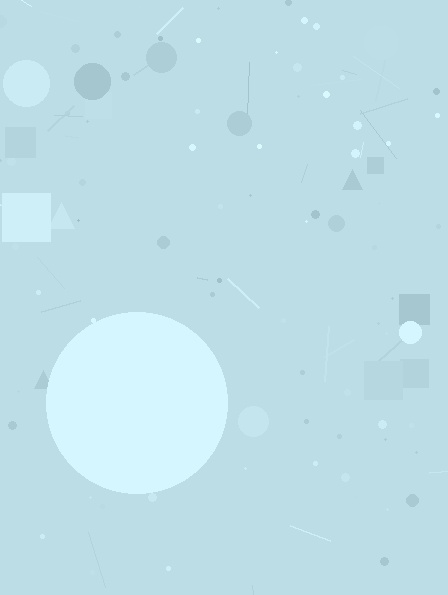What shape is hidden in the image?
A circle is hidden in the image.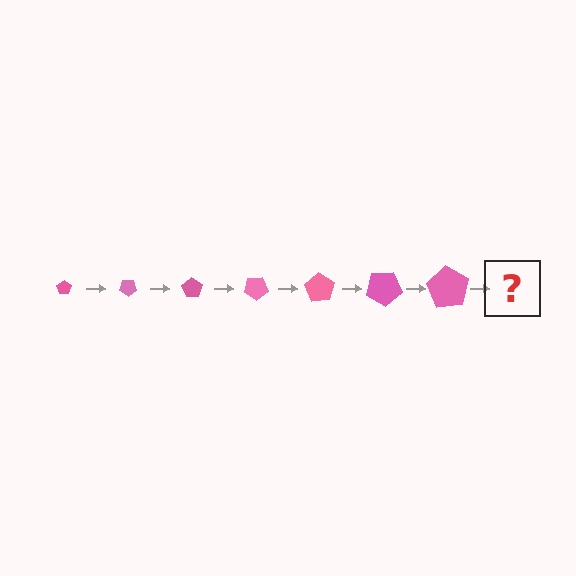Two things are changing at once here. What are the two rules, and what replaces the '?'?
The two rules are that the pentagon grows larger each step and it rotates 35 degrees each step. The '?' should be a pentagon, larger than the previous one and rotated 245 degrees from the start.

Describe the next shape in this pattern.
It should be a pentagon, larger than the previous one and rotated 245 degrees from the start.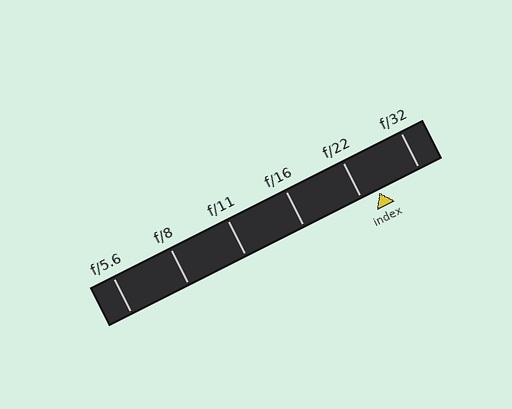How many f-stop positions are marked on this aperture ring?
There are 6 f-stop positions marked.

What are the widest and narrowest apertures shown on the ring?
The widest aperture shown is f/5.6 and the narrowest is f/32.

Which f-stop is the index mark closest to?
The index mark is closest to f/22.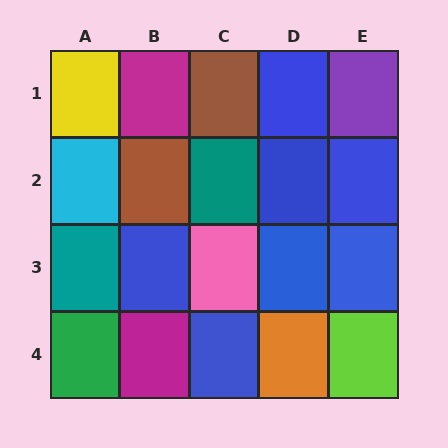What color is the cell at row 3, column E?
Blue.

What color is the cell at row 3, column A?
Teal.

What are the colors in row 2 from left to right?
Cyan, brown, teal, blue, blue.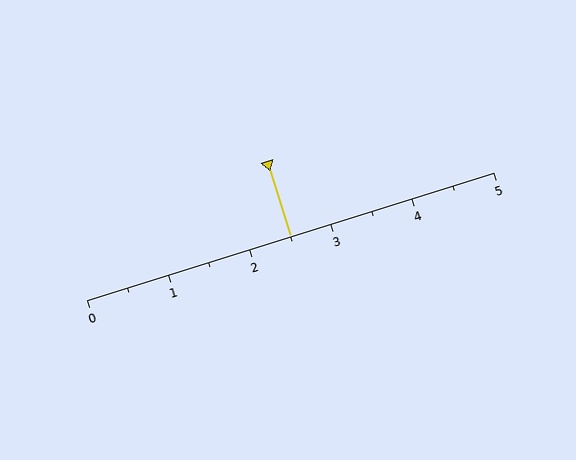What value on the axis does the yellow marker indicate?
The marker indicates approximately 2.5.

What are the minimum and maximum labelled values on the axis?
The axis runs from 0 to 5.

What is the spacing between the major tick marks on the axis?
The major ticks are spaced 1 apart.